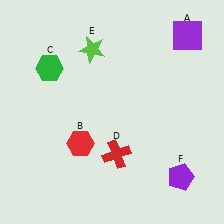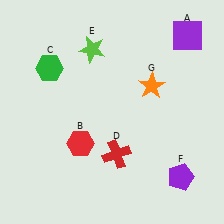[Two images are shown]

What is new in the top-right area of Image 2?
An orange star (G) was added in the top-right area of Image 2.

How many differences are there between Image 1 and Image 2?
There is 1 difference between the two images.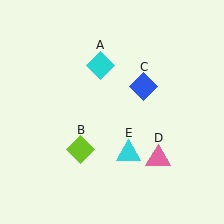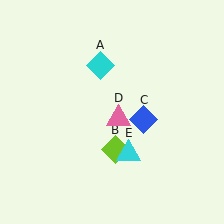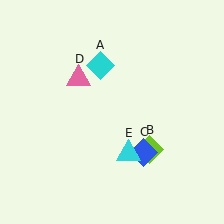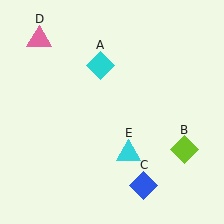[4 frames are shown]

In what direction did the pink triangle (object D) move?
The pink triangle (object D) moved up and to the left.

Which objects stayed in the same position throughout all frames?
Cyan diamond (object A) and cyan triangle (object E) remained stationary.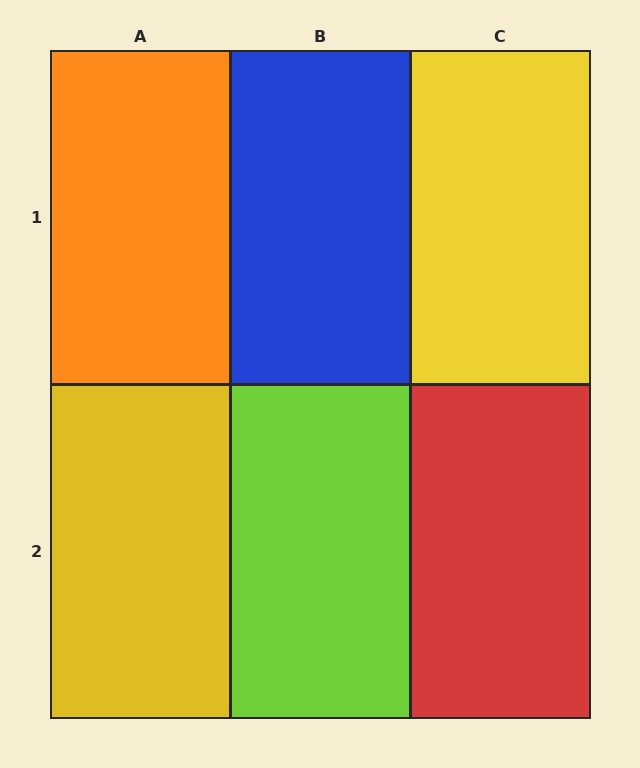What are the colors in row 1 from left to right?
Orange, blue, yellow.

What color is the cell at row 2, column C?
Red.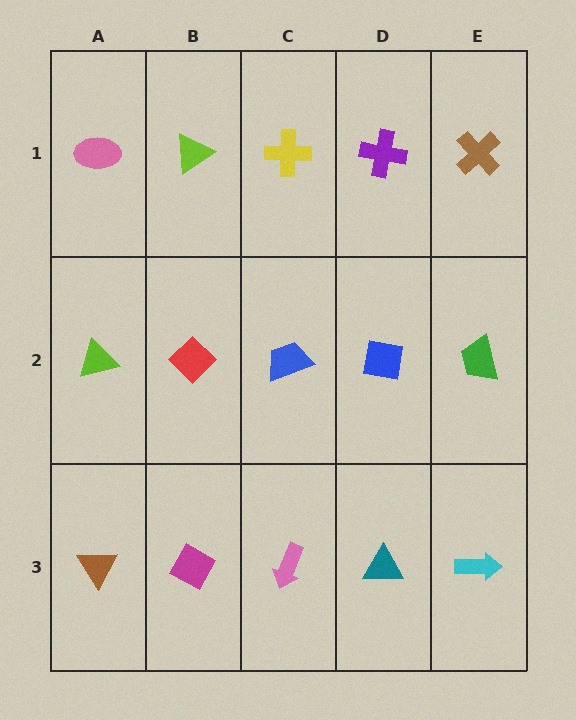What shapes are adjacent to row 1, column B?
A red diamond (row 2, column B), a pink ellipse (row 1, column A), a yellow cross (row 1, column C).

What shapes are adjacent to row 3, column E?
A green trapezoid (row 2, column E), a teal triangle (row 3, column D).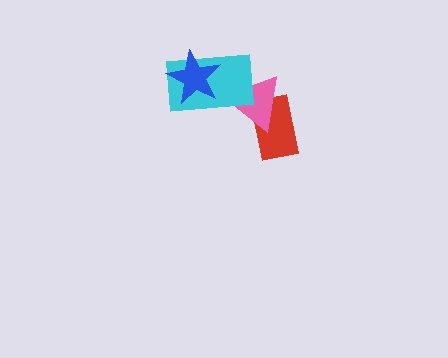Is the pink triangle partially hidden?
Yes, it is partially covered by another shape.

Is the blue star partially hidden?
No, no other shape covers it.